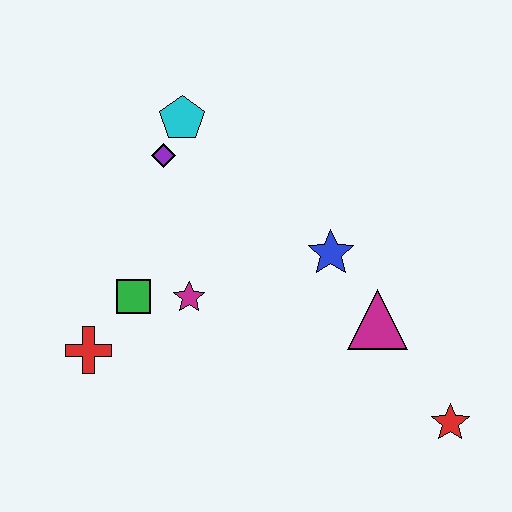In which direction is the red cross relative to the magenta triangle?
The red cross is to the left of the magenta triangle.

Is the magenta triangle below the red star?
No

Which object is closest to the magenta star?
The green square is closest to the magenta star.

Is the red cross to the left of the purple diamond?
Yes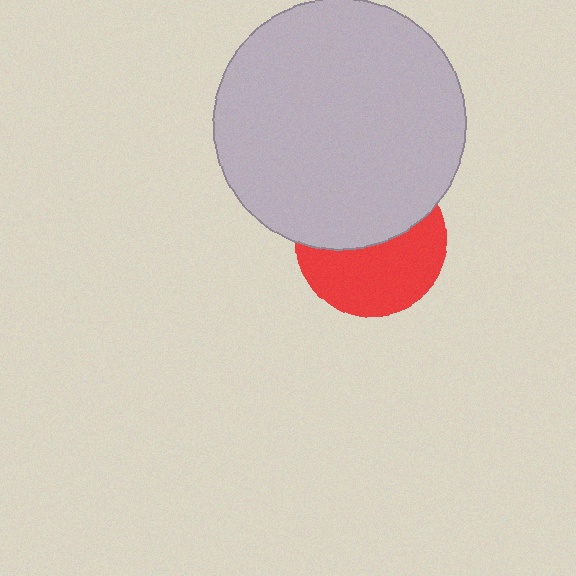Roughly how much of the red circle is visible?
About half of it is visible (roughly 52%).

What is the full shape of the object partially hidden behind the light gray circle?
The partially hidden object is a red circle.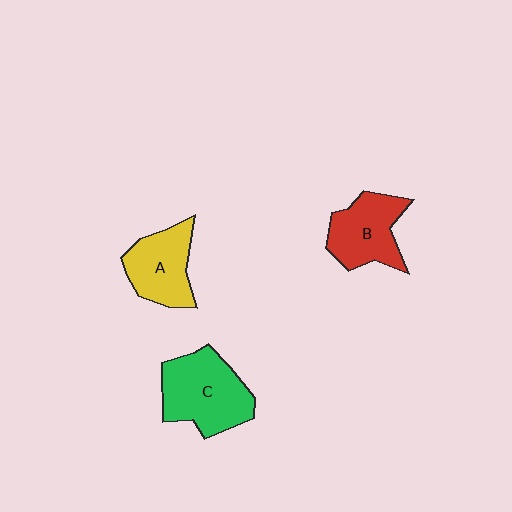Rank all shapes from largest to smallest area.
From largest to smallest: C (green), B (red), A (yellow).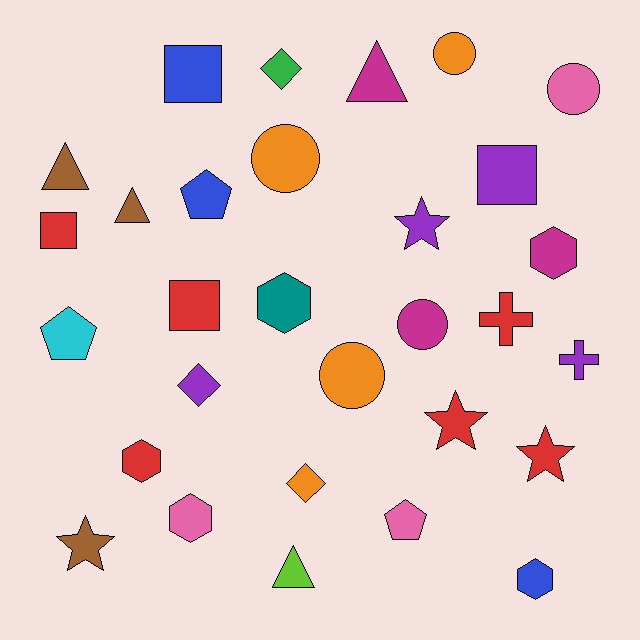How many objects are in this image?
There are 30 objects.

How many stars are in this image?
There are 4 stars.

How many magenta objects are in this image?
There are 3 magenta objects.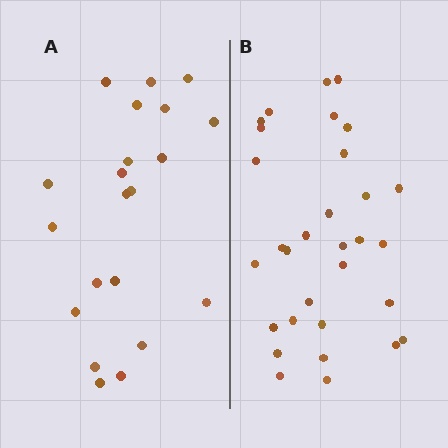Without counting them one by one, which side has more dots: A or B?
Region B (the right region) has more dots.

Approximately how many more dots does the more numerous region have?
Region B has roughly 10 or so more dots than region A.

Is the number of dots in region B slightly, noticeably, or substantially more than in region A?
Region B has substantially more. The ratio is roughly 1.5 to 1.